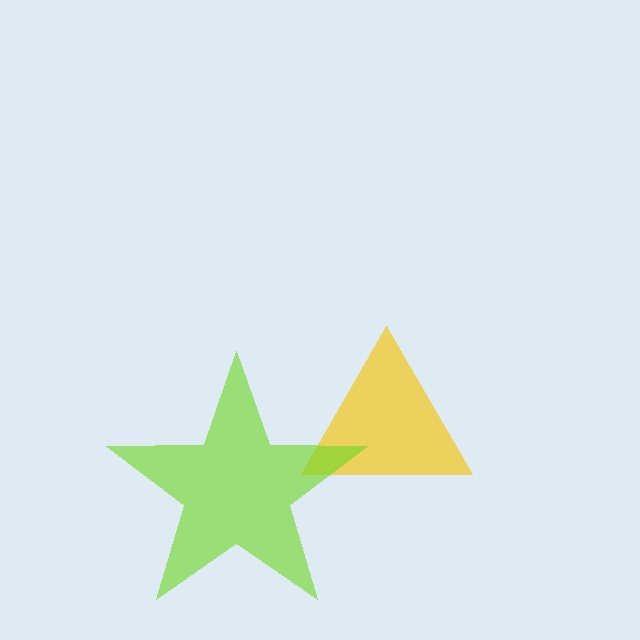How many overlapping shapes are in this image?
There are 2 overlapping shapes in the image.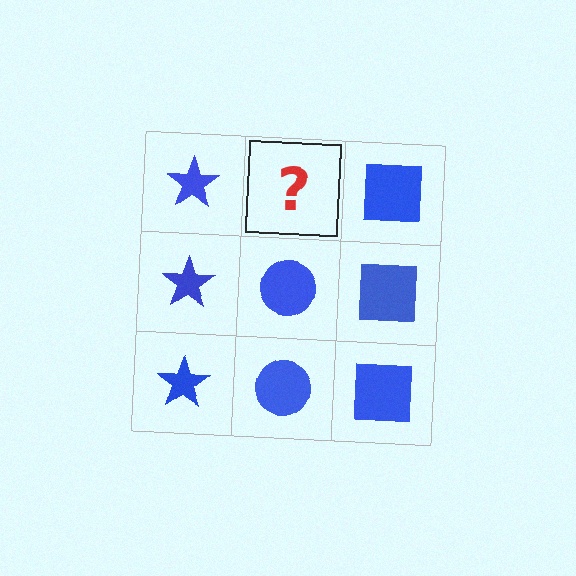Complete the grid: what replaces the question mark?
The question mark should be replaced with a blue circle.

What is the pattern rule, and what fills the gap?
The rule is that each column has a consistent shape. The gap should be filled with a blue circle.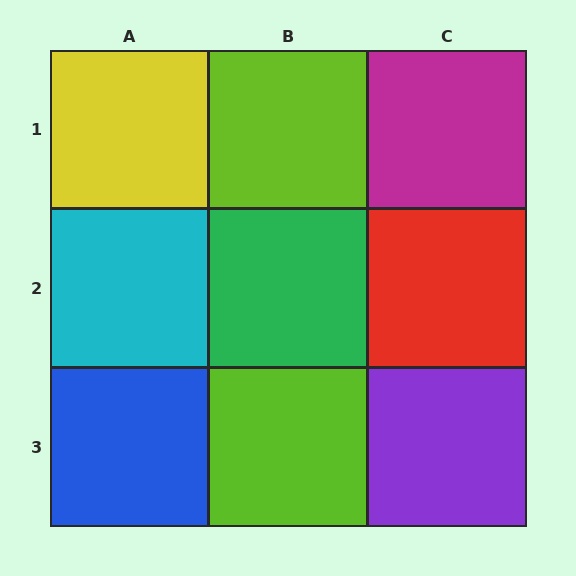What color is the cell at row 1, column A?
Yellow.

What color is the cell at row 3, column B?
Lime.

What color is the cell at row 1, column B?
Lime.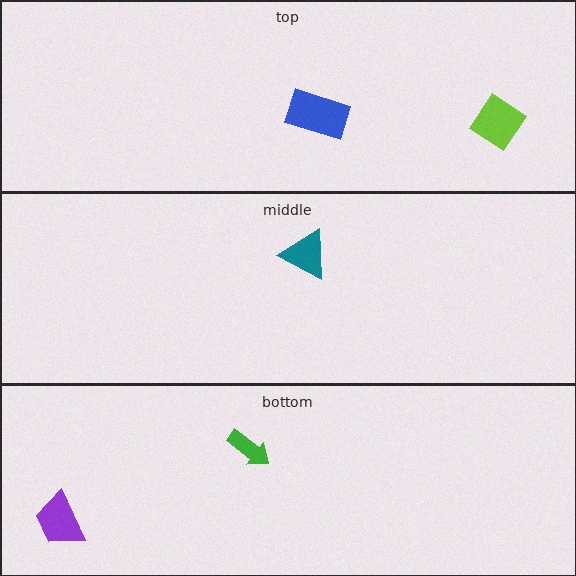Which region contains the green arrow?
The bottom region.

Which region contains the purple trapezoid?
The bottom region.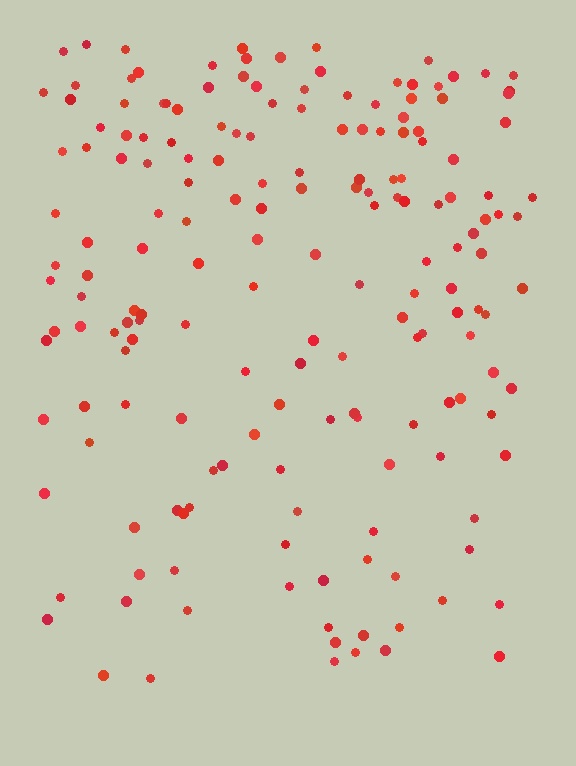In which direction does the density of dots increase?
From bottom to top, with the top side densest.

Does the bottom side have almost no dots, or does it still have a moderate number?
Still a moderate number, just noticeably fewer than the top.